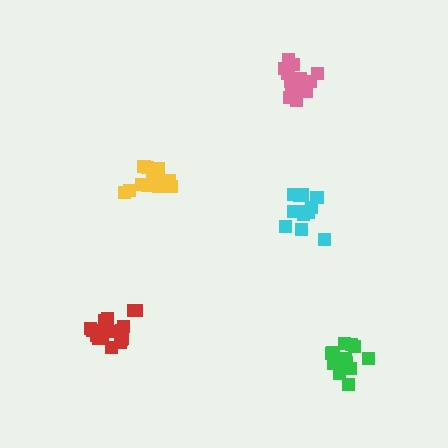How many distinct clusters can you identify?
There are 5 distinct clusters.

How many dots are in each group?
Group 1: 18 dots, Group 2: 18 dots, Group 3: 12 dots, Group 4: 16 dots, Group 5: 18 dots (82 total).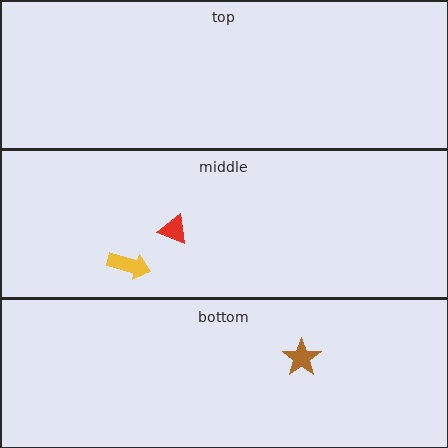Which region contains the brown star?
The bottom region.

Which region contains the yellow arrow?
The middle region.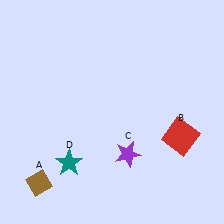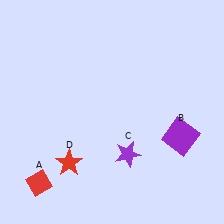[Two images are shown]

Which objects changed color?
A changed from brown to red. B changed from red to purple. D changed from teal to red.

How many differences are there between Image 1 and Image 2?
There are 3 differences between the two images.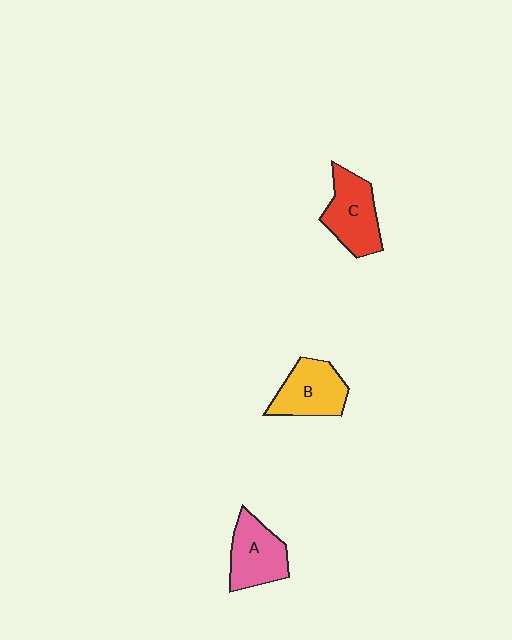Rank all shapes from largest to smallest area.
From largest to smallest: C (red), B (yellow), A (pink).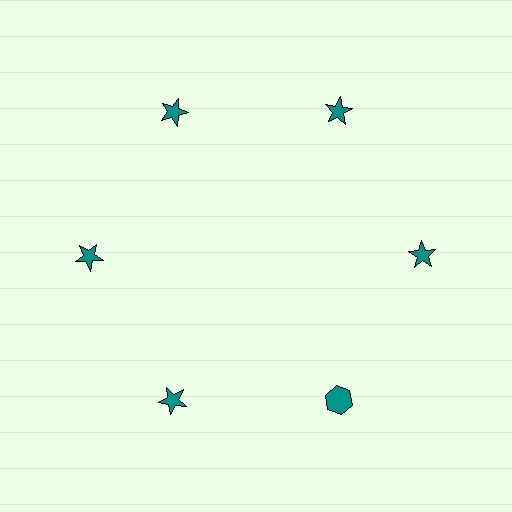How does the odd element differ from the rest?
It has a different shape: hexagon instead of star.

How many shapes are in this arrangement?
There are 6 shapes arranged in a ring pattern.